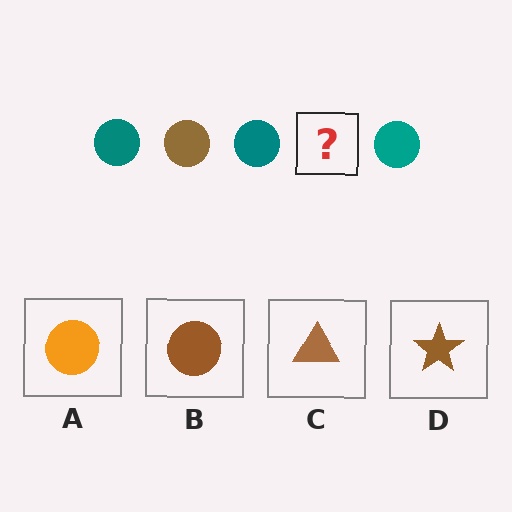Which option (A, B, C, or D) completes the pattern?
B.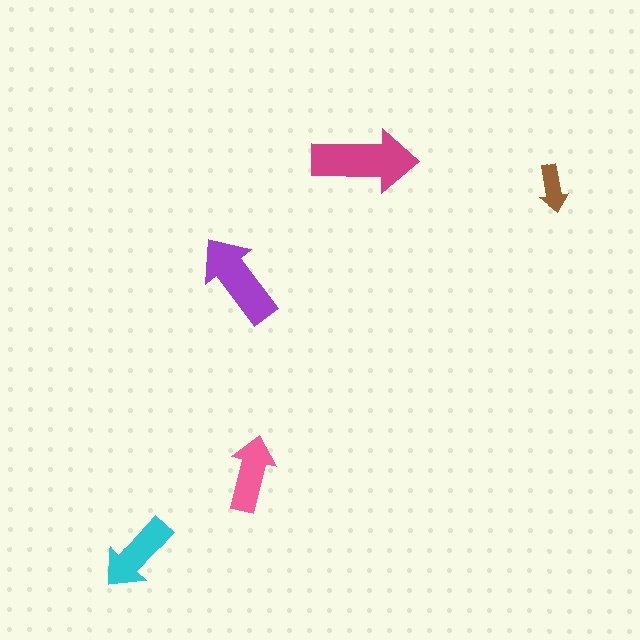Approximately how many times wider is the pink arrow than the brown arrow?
About 1.5 times wider.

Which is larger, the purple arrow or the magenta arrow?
The magenta one.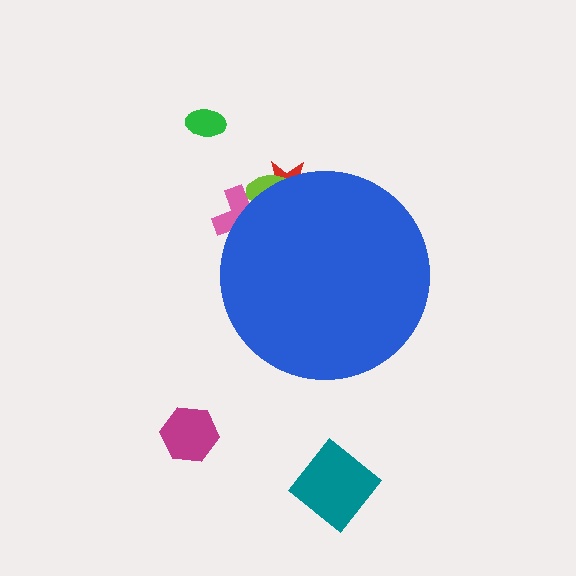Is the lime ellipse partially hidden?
Yes, the lime ellipse is partially hidden behind the blue circle.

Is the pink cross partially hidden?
Yes, the pink cross is partially hidden behind the blue circle.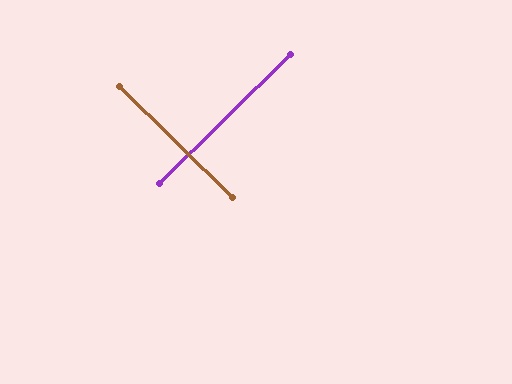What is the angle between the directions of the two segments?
Approximately 89 degrees.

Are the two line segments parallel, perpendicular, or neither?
Perpendicular — they meet at approximately 89°.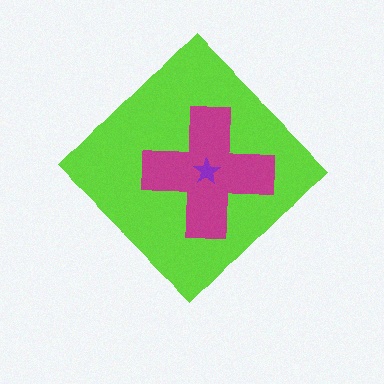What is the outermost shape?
The lime diamond.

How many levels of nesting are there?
3.